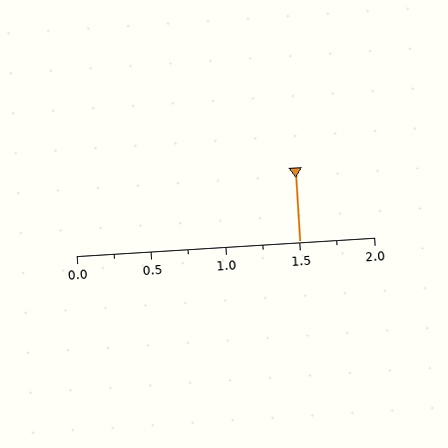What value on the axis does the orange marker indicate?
The marker indicates approximately 1.5.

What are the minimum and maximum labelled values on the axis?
The axis runs from 0.0 to 2.0.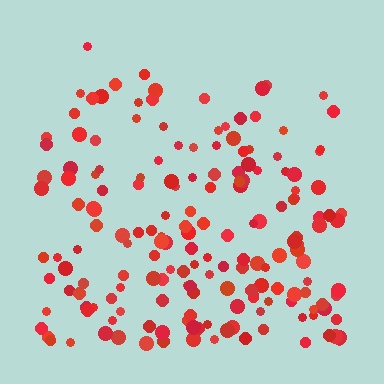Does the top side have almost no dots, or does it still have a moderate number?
Still a moderate number, just noticeably fewer than the bottom.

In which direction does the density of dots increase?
From top to bottom, with the bottom side densest.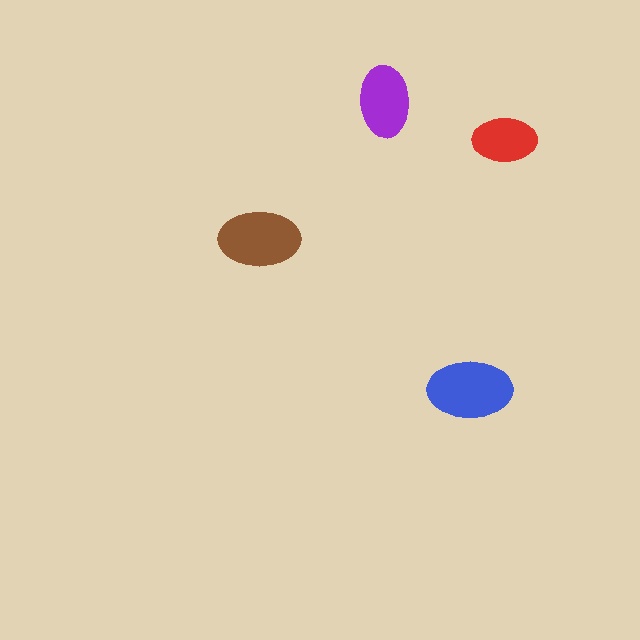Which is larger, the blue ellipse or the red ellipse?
The blue one.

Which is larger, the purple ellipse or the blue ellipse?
The blue one.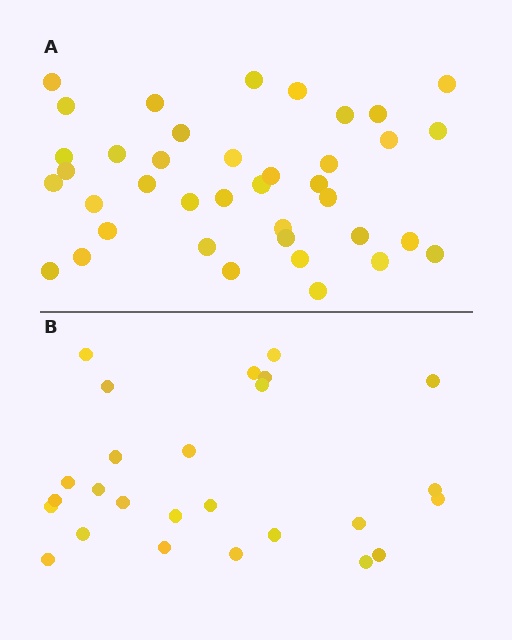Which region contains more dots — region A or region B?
Region A (the top region) has more dots.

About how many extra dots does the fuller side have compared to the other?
Region A has approximately 15 more dots than region B.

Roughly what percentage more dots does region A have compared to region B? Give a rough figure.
About 50% more.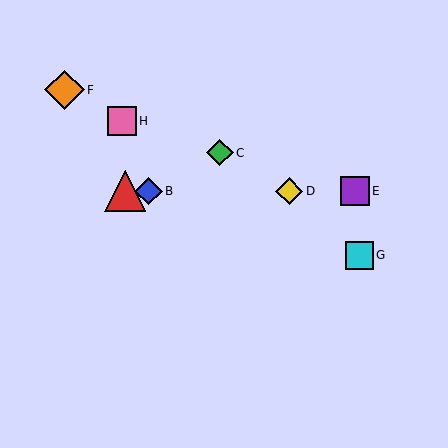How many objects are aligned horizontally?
4 objects (A, B, D, E) are aligned horizontally.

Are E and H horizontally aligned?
No, E is at y≈191 and H is at y≈121.